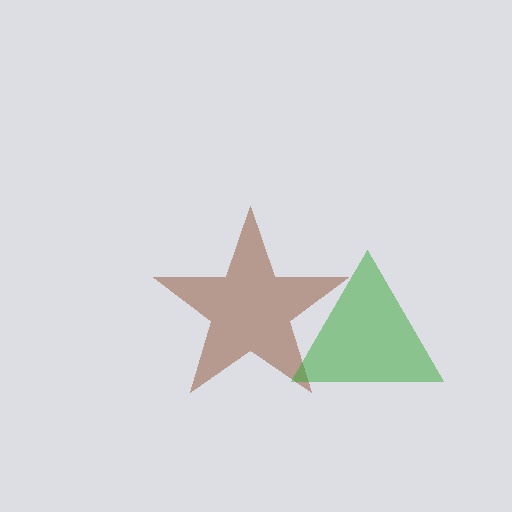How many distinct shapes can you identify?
There are 2 distinct shapes: a brown star, a green triangle.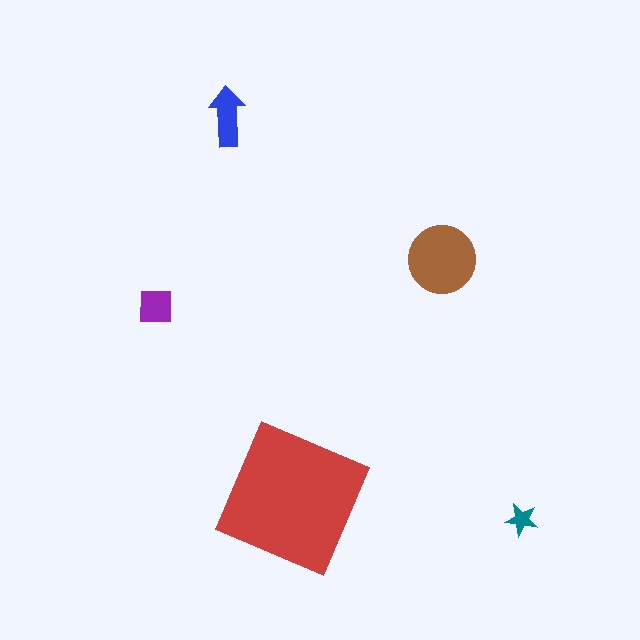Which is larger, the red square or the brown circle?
The red square.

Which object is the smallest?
The teal star.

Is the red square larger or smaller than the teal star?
Larger.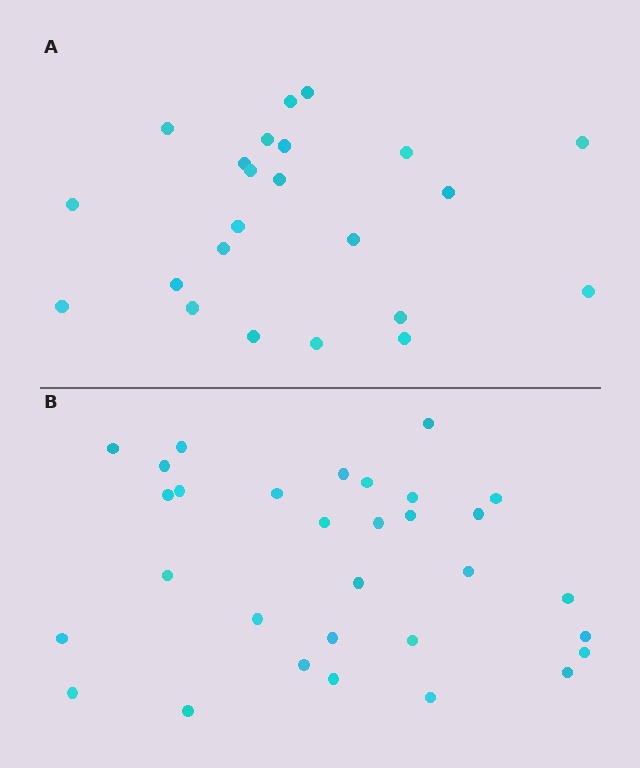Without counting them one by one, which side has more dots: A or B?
Region B (the bottom region) has more dots.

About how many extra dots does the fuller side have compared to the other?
Region B has roughly 8 or so more dots than region A.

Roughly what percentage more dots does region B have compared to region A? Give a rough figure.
About 35% more.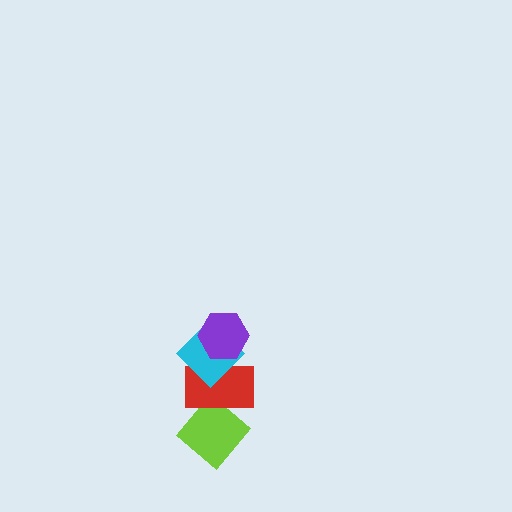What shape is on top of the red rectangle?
The cyan diamond is on top of the red rectangle.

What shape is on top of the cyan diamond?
The purple hexagon is on top of the cyan diamond.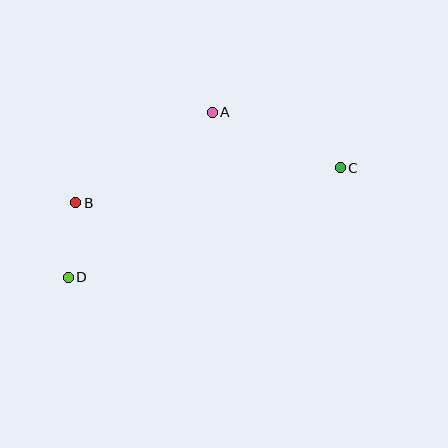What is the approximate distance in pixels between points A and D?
The distance between A and D is approximately 219 pixels.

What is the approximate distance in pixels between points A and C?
The distance between A and C is approximately 140 pixels.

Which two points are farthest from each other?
Points C and D are farthest from each other.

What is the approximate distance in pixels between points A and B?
The distance between A and B is approximately 164 pixels.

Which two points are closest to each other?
Points B and D are closest to each other.